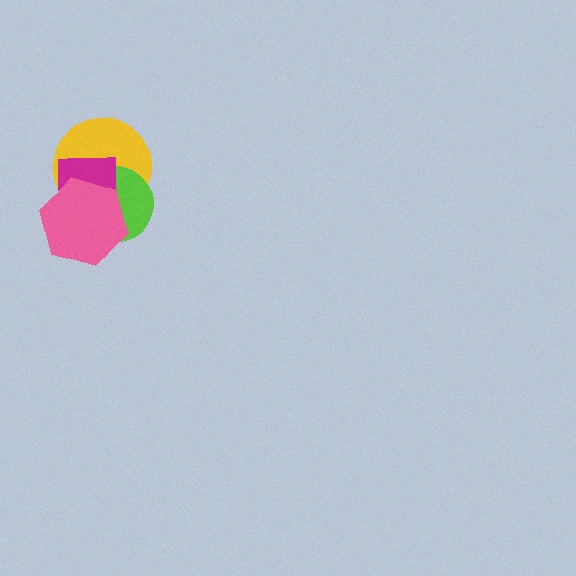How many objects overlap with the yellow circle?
3 objects overlap with the yellow circle.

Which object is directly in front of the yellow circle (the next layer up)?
The lime circle is directly in front of the yellow circle.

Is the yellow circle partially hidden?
Yes, it is partially covered by another shape.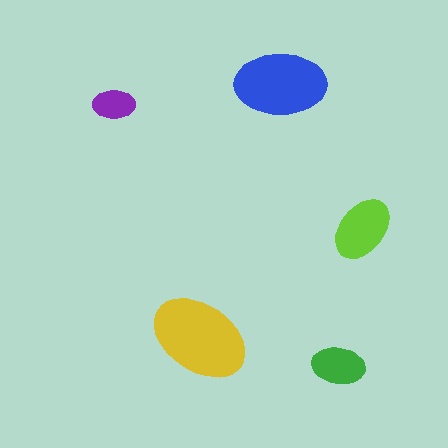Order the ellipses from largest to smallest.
the yellow one, the blue one, the lime one, the green one, the purple one.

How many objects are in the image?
There are 5 objects in the image.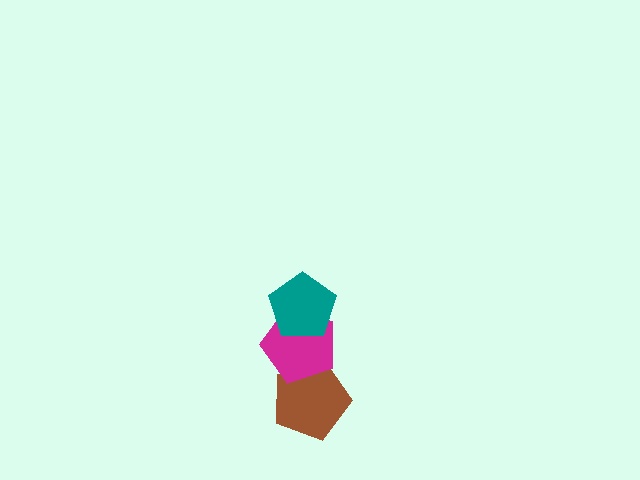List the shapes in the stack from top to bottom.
From top to bottom: the teal pentagon, the magenta pentagon, the brown pentagon.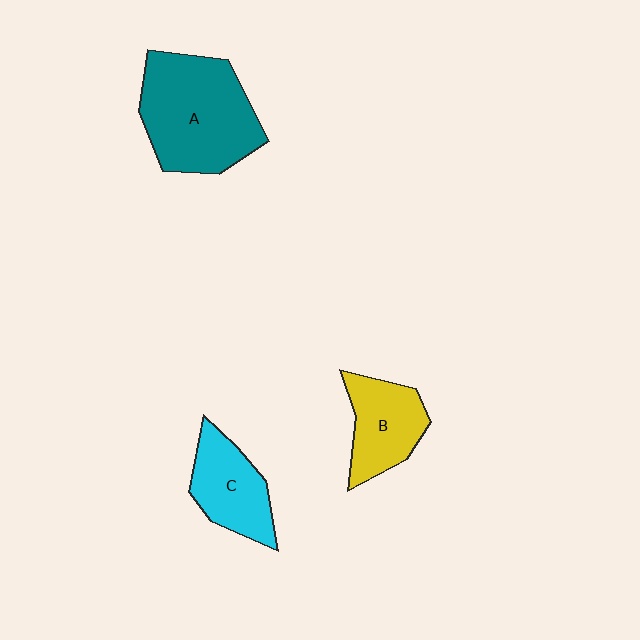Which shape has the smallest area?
Shape B (yellow).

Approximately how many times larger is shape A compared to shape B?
Approximately 1.8 times.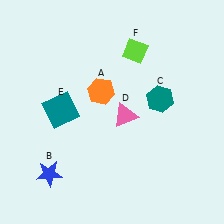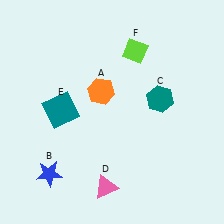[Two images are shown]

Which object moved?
The pink triangle (D) moved down.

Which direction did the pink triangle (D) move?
The pink triangle (D) moved down.